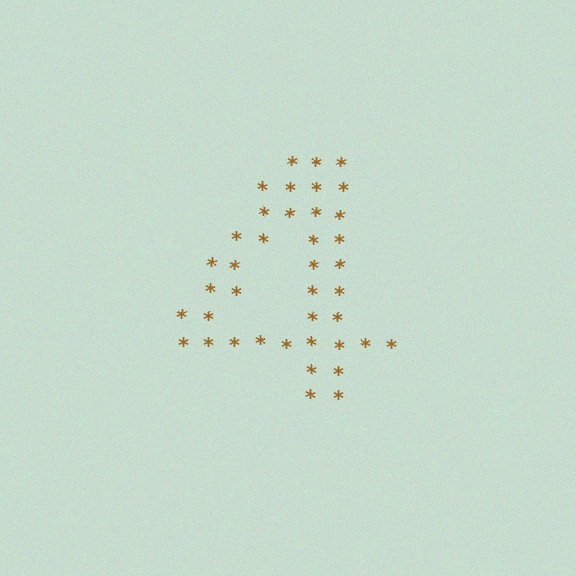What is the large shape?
The large shape is the digit 4.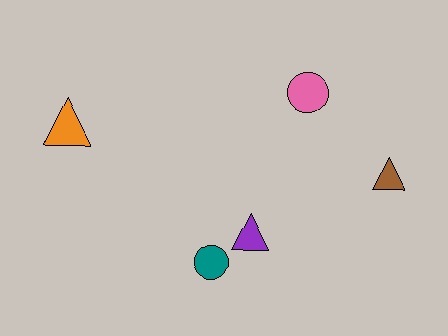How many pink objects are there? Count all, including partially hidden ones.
There is 1 pink object.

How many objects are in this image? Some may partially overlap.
There are 5 objects.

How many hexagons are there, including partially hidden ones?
There are no hexagons.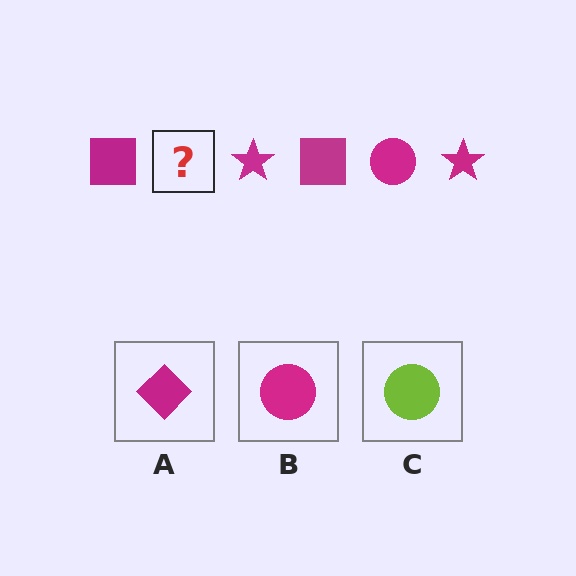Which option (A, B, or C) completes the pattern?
B.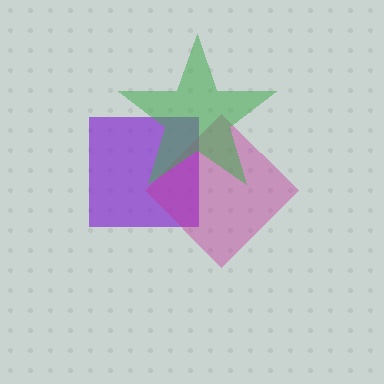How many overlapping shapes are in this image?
There are 3 overlapping shapes in the image.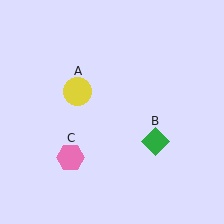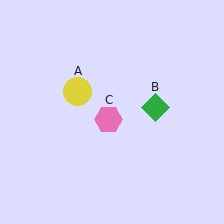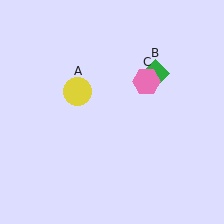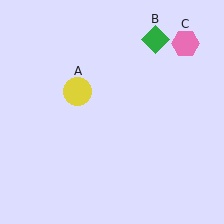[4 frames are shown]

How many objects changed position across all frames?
2 objects changed position: green diamond (object B), pink hexagon (object C).